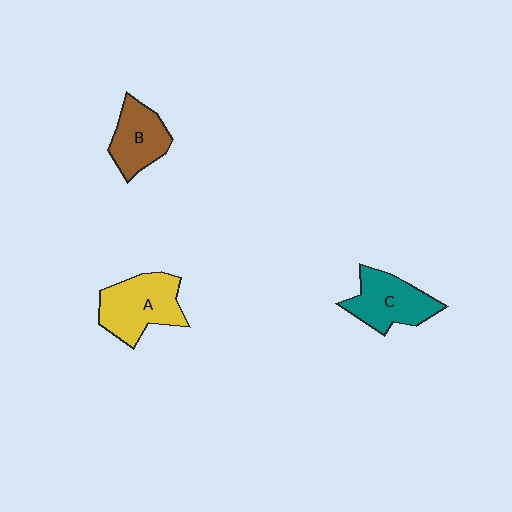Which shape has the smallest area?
Shape B (brown).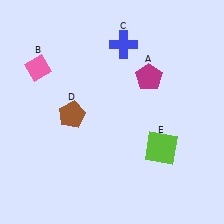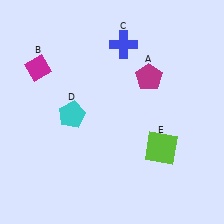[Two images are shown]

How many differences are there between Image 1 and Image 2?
There are 2 differences between the two images.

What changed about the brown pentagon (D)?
In Image 1, D is brown. In Image 2, it changed to cyan.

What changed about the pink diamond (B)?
In Image 1, B is pink. In Image 2, it changed to magenta.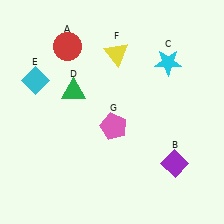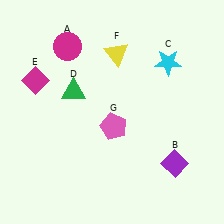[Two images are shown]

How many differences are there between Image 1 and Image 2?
There are 2 differences between the two images.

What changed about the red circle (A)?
In Image 1, A is red. In Image 2, it changed to magenta.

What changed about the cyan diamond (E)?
In Image 1, E is cyan. In Image 2, it changed to magenta.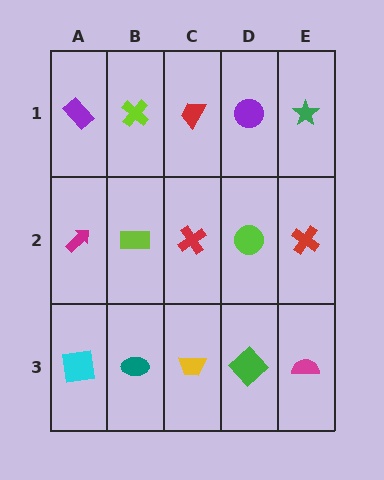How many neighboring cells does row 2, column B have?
4.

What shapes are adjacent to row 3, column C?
A red cross (row 2, column C), a teal ellipse (row 3, column B), a green diamond (row 3, column D).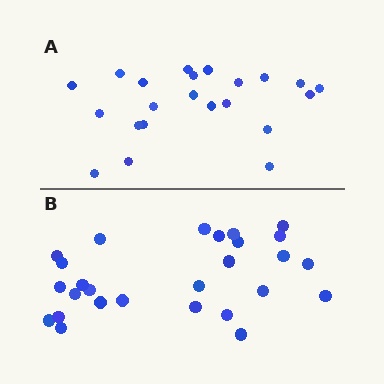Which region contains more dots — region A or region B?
Region B (the bottom region) has more dots.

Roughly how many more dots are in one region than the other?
Region B has about 5 more dots than region A.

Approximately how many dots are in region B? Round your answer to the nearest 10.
About 30 dots. (The exact count is 27, which rounds to 30.)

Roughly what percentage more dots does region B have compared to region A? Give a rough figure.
About 25% more.